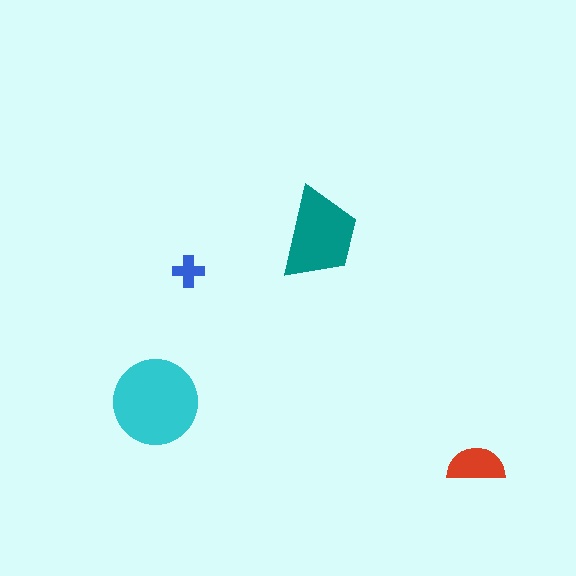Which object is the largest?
The cyan circle.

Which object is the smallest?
The blue cross.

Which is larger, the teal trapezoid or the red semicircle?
The teal trapezoid.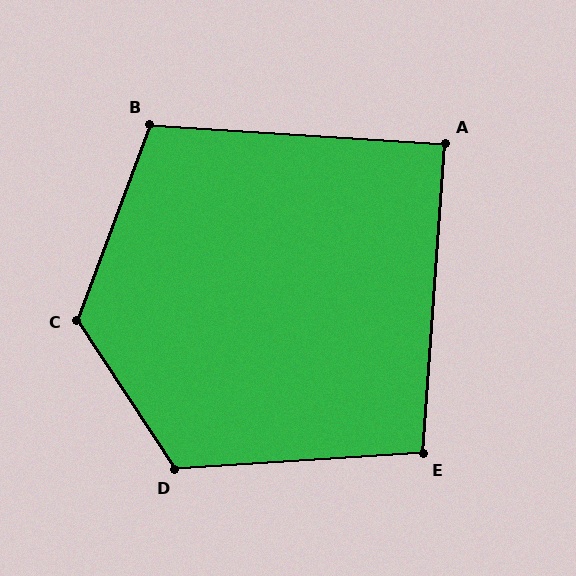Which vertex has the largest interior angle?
C, at approximately 126 degrees.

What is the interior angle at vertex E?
Approximately 98 degrees (obtuse).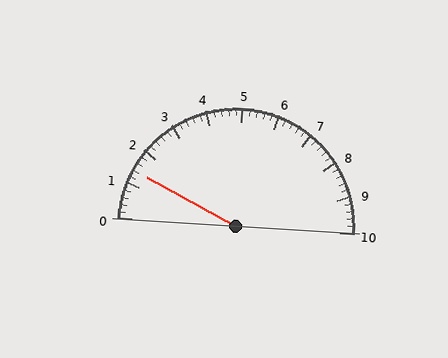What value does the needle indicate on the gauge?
The needle indicates approximately 1.4.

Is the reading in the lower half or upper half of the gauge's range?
The reading is in the lower half of the range (0 to 10).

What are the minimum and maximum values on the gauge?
The gauge ranges from 0 to 10.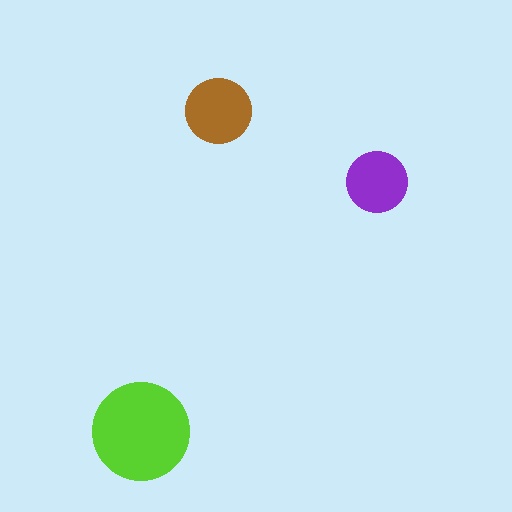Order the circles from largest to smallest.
the lime one, the brown one, the purple one.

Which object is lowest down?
The lime circle is bottommost.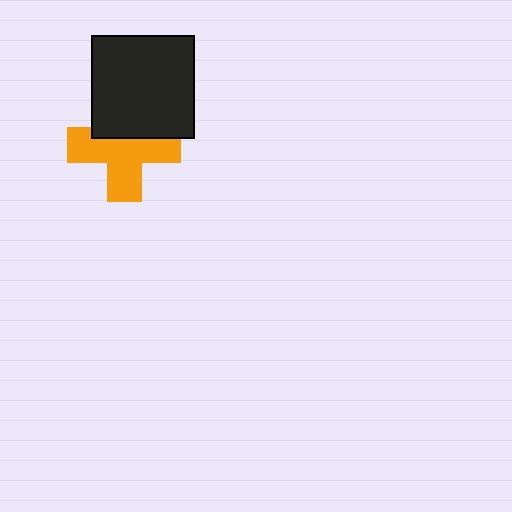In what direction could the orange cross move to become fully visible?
The orange cross could move down. That would shift it out from behind the black square entirely.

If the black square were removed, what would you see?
You would see the complete orange cross.